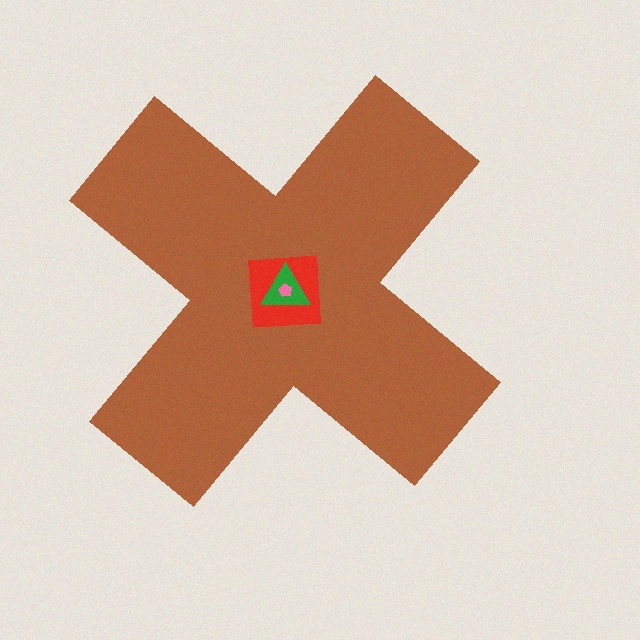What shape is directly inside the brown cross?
The red square.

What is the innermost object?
The pink pentagon.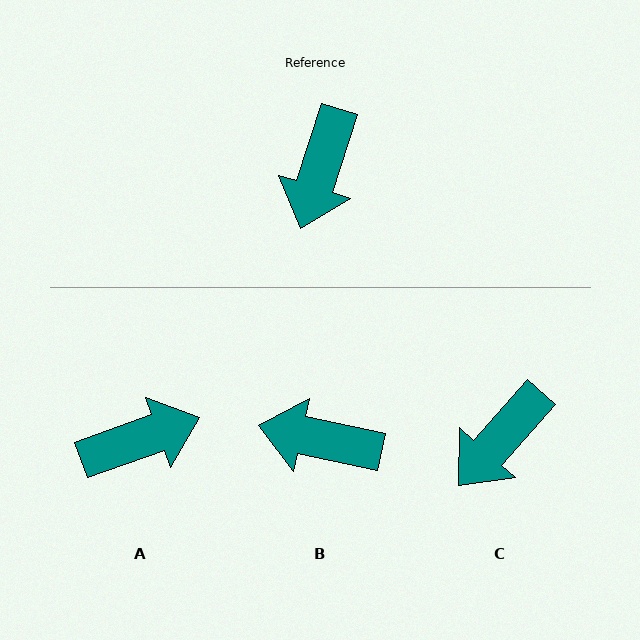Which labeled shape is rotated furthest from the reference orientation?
A, about 127 degrees away.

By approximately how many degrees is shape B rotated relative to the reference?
Approximately 84 degrees clockwise.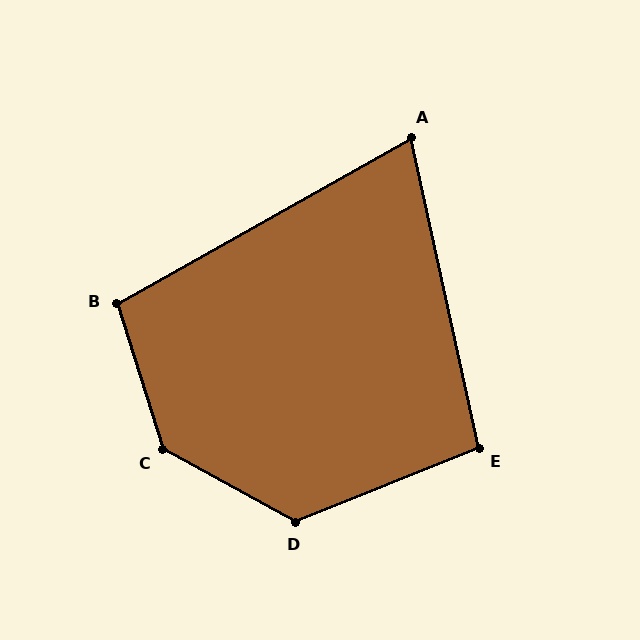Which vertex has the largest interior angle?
C, at approximately 136 degrees.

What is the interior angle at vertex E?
Approximately 100 degrees (obtuse).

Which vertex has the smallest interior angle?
A, at approximately 73 degrees.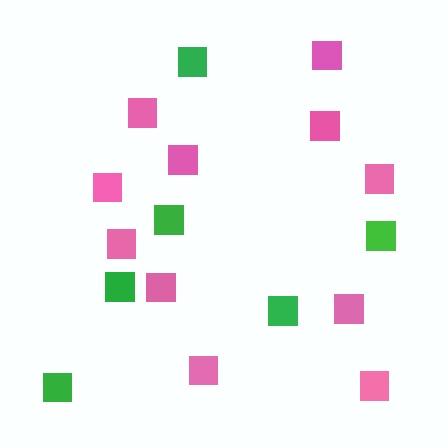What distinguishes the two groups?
There are 2 groups: one group of pink squares (11) and one group of green squares (6).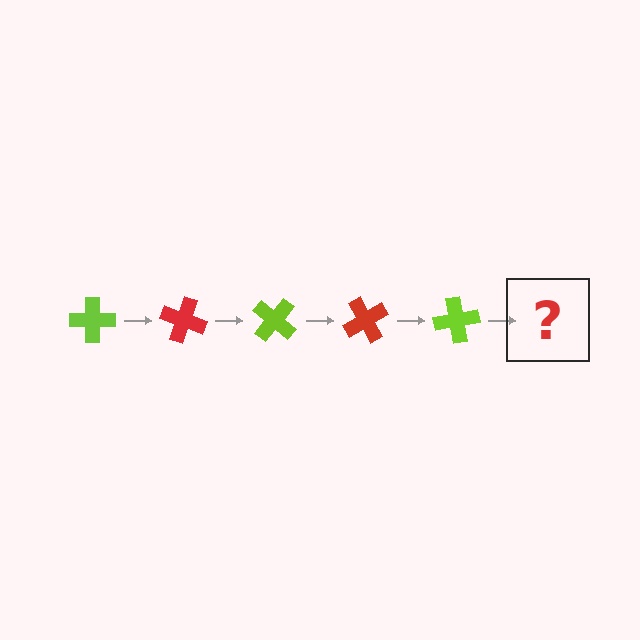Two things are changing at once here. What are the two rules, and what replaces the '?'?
The two rules are that it rotates 20 degrees each step and the color cycles through lime and red. The '?' should be a red cross, rotated 100 degrees from the start.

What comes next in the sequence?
The next element should be a red cross, rotated 100 degrees from the start.